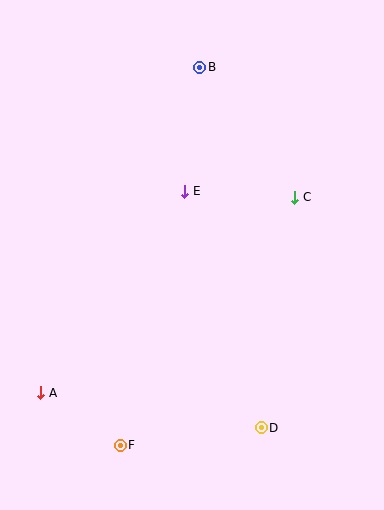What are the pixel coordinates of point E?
Point E is at (185, 191).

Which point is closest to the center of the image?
Point E at (185, 191) is closest to the center.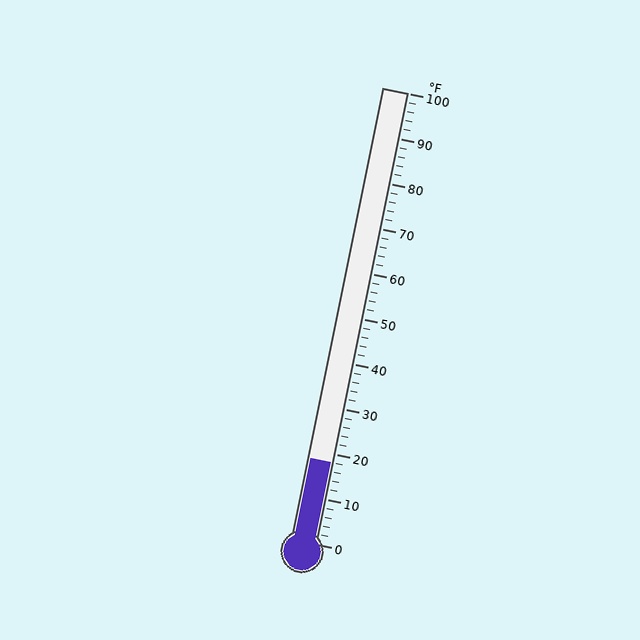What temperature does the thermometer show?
The thermometer shows approximately 18°F.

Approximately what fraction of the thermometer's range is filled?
The thermometer is filled to approximately 20% of its range.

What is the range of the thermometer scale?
The thermometer scale ranges from 0°F to 100°F.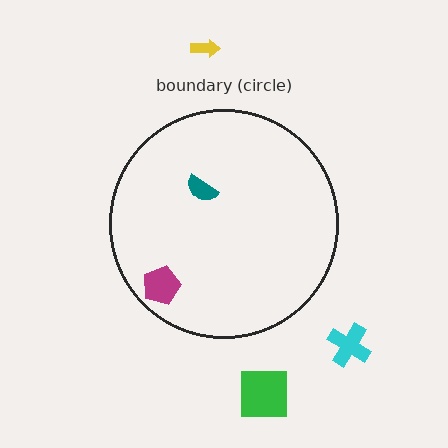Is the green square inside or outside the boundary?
Outside.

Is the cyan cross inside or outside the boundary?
Outside.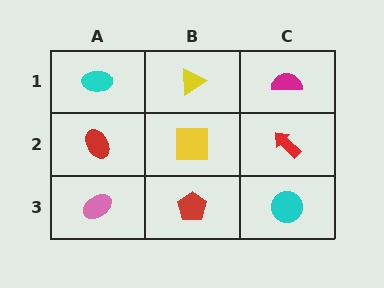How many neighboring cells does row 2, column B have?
4.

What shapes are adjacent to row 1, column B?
A yellow square (row 2, column B), a cyan ellipse (row 1, column A), a magenta semicircle (row 1, column C).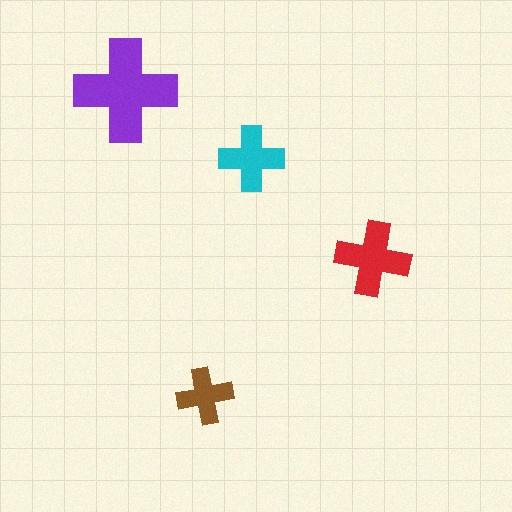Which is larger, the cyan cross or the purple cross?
The purple one.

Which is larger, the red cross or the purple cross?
The purple one.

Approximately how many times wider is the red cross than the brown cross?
About 1.5 times wider.